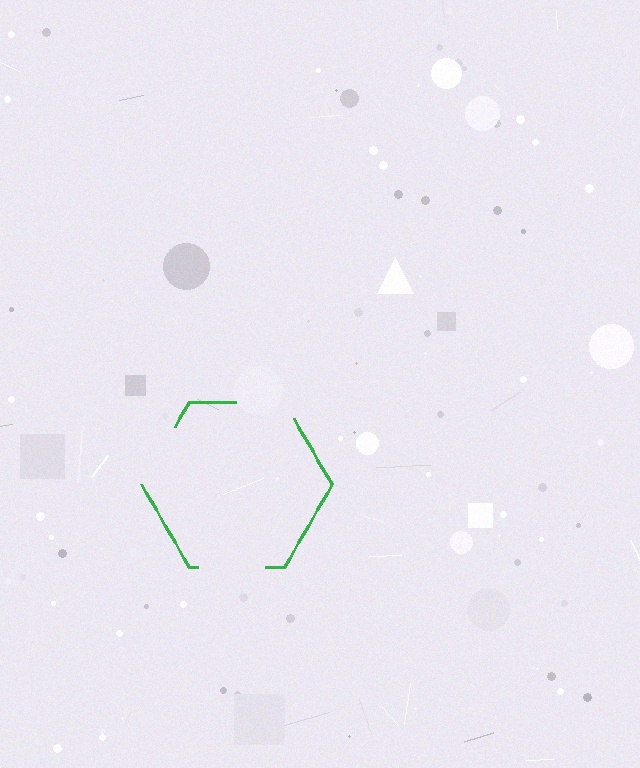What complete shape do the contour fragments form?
The contour fragments form a hexagon.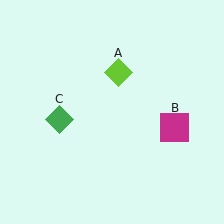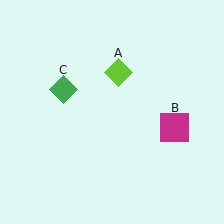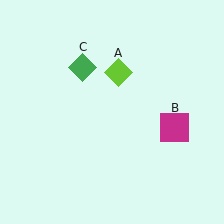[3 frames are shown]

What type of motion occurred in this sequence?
The green diamond (object C) rotated clockwise around the center of the scene.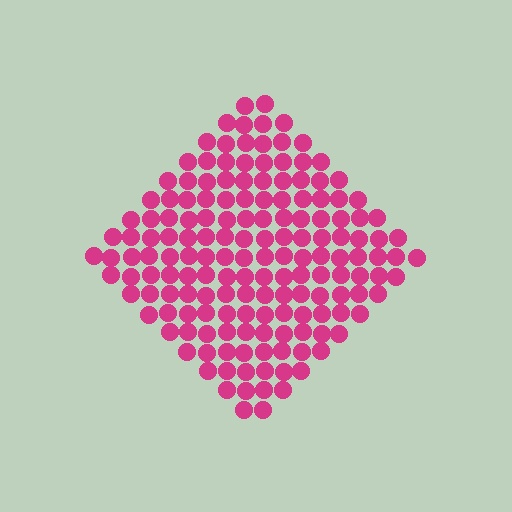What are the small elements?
The small elements are circles.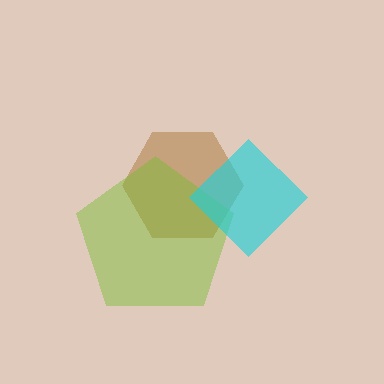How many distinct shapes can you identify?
There are 3 distinct shapes: a brown hexagon, a lime pentagon, a cyan diamond.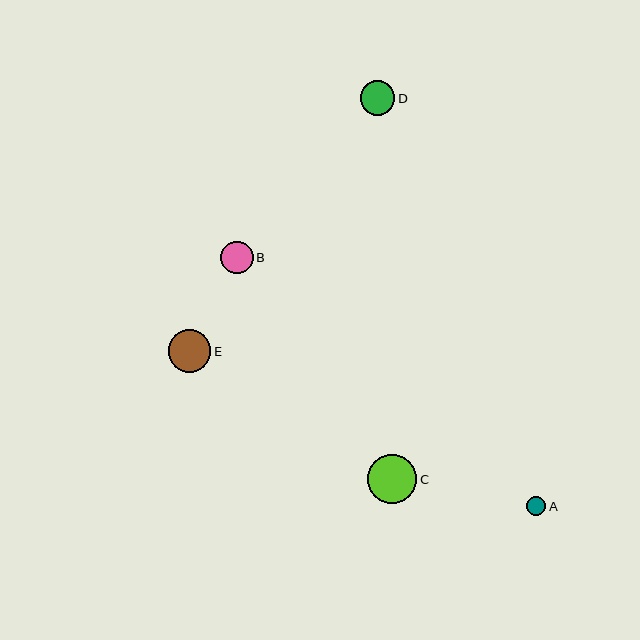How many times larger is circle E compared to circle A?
Circle E is approximately 2.2 times the size of circle A.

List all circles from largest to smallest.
From largest to smallest: C, E, D, B, A.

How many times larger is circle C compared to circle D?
Circle C is approximately 1.4 times the size of circle D.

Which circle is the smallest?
Circle A is the smallest with a size of approximately 19 pixels.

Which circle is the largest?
Circle C is the largest with a size of approximately 49 pixels.